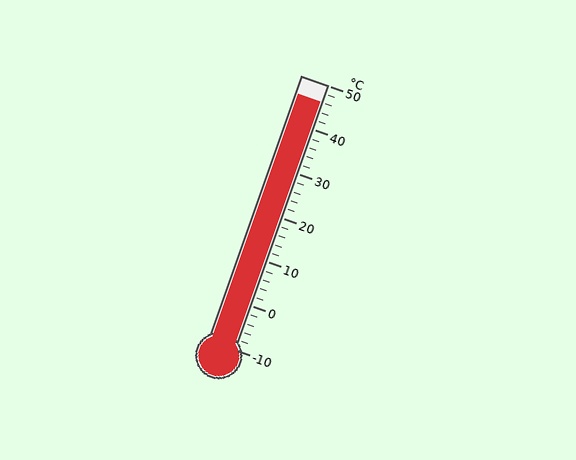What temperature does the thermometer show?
The thermometer shows approximately 46°C.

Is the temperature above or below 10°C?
The temperature is above 10°C.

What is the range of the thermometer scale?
The thermometer scale ranges from -10°C to 50°C.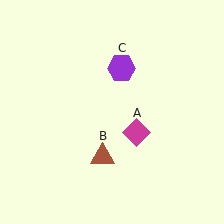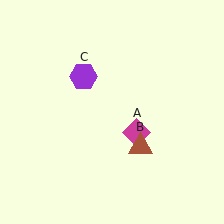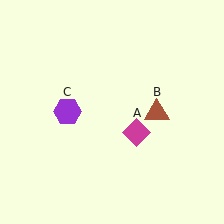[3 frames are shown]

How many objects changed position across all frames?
2 objects changed position: brown triangle (object B), purple hexagon (object C).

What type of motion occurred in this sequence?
The brown triangle (object B), purple hexagon (object C) rotated counterclockwise around the center of the scene.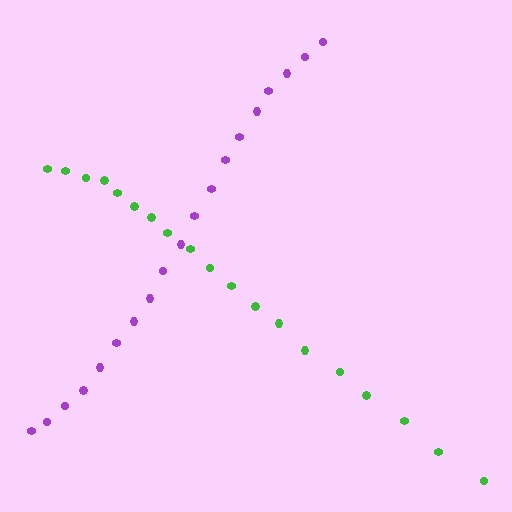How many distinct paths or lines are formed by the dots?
There are 2 distinct paths.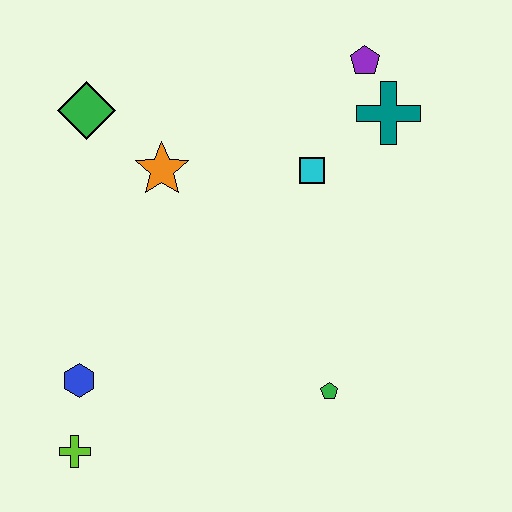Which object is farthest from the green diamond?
The green pentagon is farthest from the green diamond.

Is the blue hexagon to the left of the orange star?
Yes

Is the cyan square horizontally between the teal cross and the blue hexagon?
Yes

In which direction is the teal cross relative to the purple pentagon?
The teal cross is below the purple pentagon.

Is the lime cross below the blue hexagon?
Yes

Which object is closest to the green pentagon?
The cyan square is closest to the green pentagon.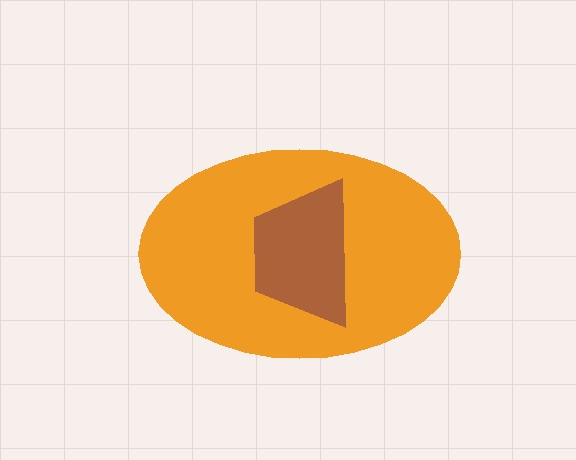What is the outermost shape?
The orange ellipse.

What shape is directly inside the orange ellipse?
The brown trapezoid.